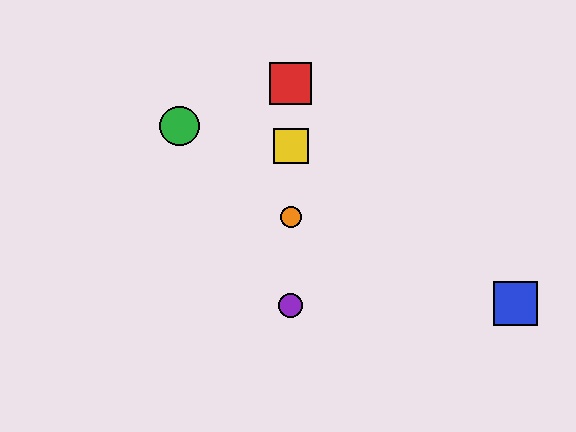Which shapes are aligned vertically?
The red square, the yellow square, the purple circle, the orange circle are aligned vertically.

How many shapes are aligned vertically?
4 shapes (the red square, the yellow square, the purple circle, the orange circle) are aligned vertically.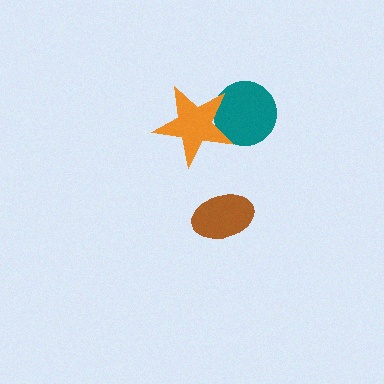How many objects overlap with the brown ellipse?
0 objects overlap with the brown ellipse.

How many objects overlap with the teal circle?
1 object overlaps with the teal circle.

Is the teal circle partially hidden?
Yes, it is partially covered by another shape.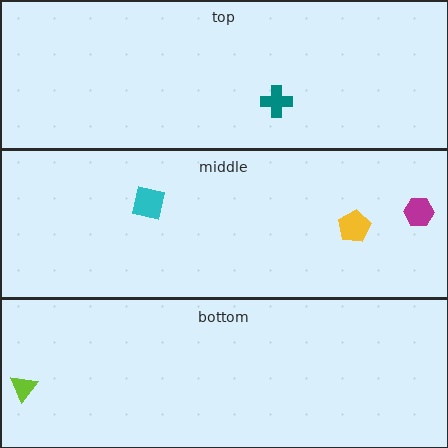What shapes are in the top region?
The teal cross.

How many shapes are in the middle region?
3.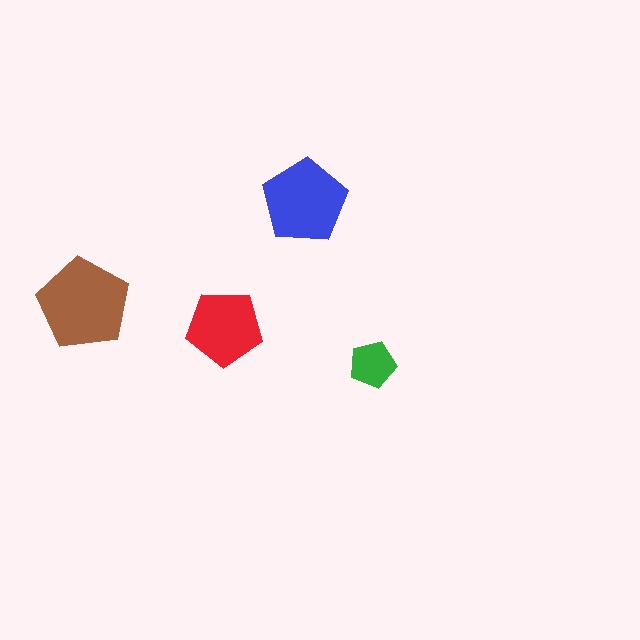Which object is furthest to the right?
The green pentagon is rightmost.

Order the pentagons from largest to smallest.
the brown one, the blue one, the red one, the green one.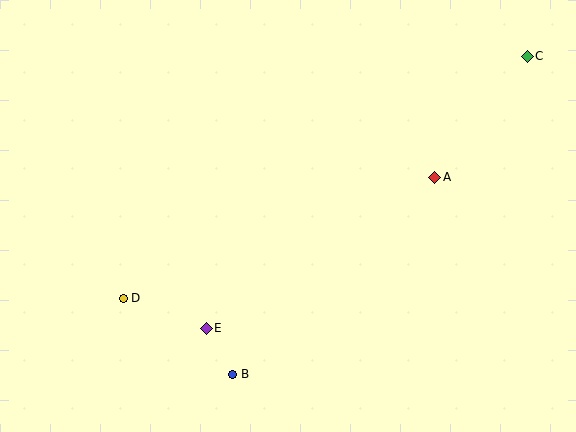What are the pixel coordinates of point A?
Point A is at (435, 177).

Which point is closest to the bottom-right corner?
Point A is closest to the bottom-right corner.